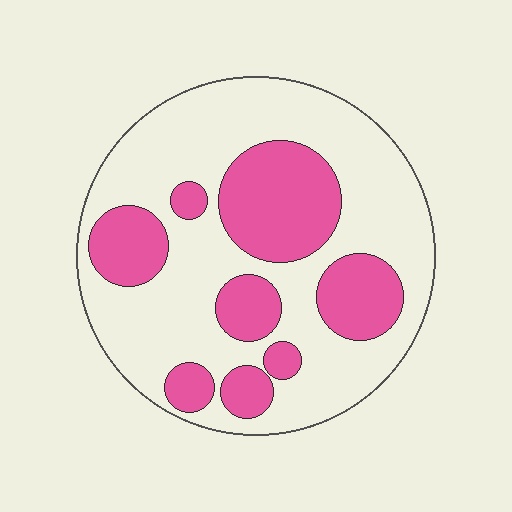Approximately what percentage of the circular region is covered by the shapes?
Approximately 35%.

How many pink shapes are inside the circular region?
8.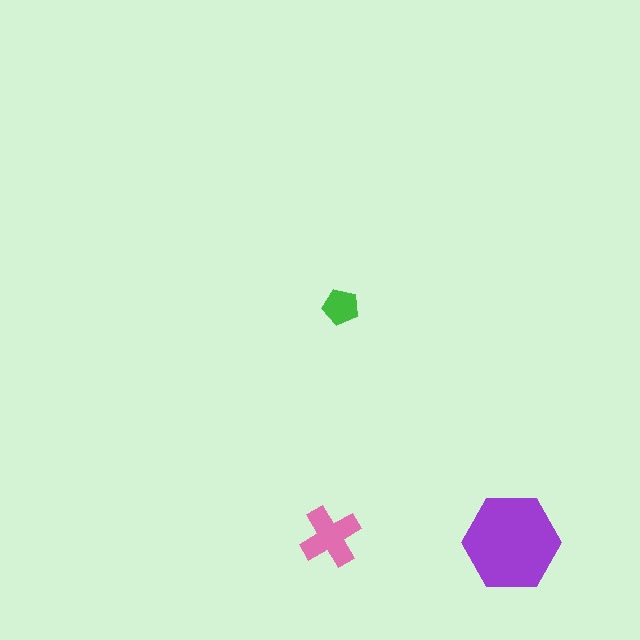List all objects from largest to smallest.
The purple hexagon, the pink cross, the green pentagon.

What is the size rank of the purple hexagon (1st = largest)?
1st.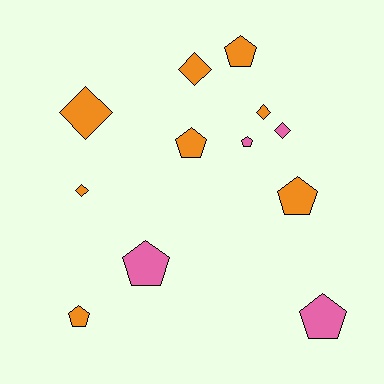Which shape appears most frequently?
Pentagon, with 7 objects.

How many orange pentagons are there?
There are 4 orange pentagons.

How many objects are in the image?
There are 12 objects.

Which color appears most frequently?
Orange, with 8 objects.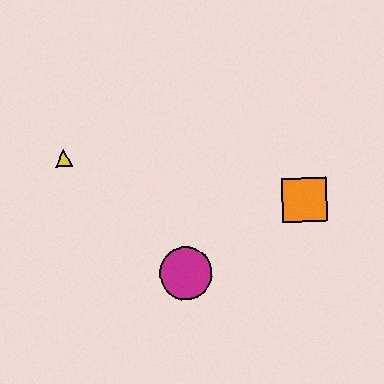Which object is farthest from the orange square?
The yellow triangle is farthest from the orange square.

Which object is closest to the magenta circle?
The orange square is closest to the magenta circle.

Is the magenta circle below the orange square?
Yes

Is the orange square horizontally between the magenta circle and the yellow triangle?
No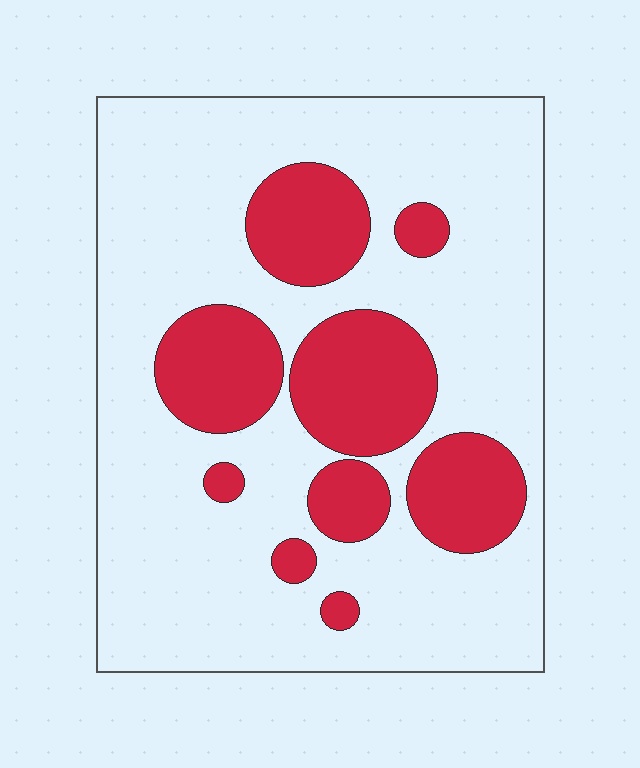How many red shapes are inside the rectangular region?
9.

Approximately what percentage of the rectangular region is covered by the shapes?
Approximately 25%.